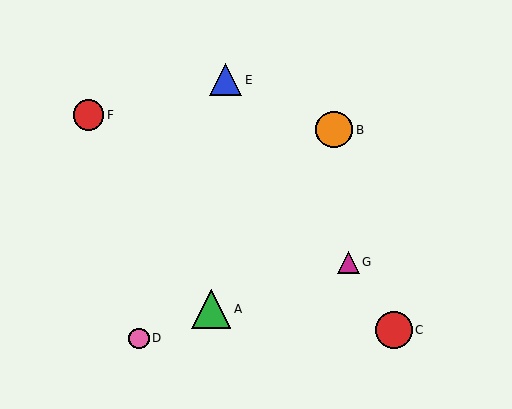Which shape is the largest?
The green triangle (labeled A) is the largest.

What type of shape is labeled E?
Shape E is a blue triangle.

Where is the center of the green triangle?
The center of the green triangle is at (211, 309).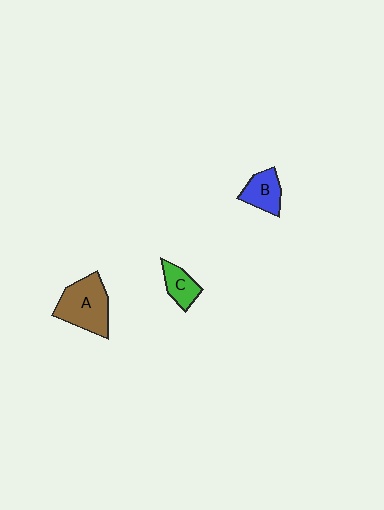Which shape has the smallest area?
Shape C (green).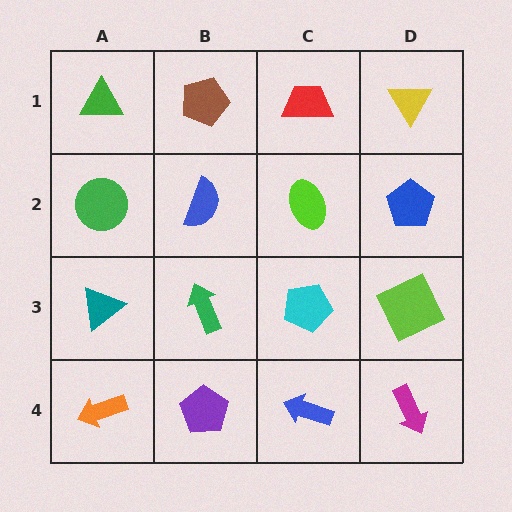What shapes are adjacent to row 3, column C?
A lime ellipse (row 2, column C), a blue arrow (row 4, column C), a green arrow (row 3, column B), a lime square (row 3, column D).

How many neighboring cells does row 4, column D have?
2.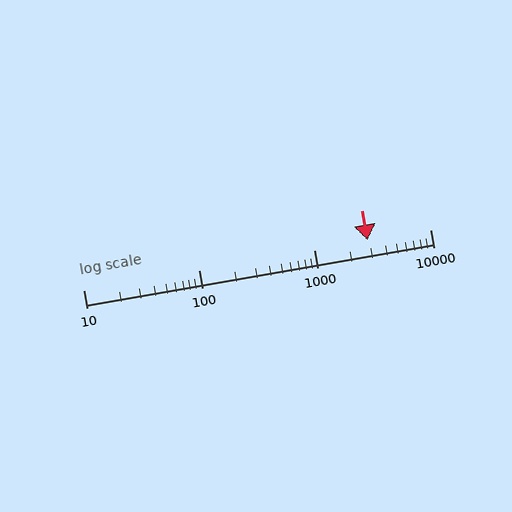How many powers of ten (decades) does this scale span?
The scale spans 3 decades, from 10 to 10000.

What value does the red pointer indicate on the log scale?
The pointer indicates approximately 2900.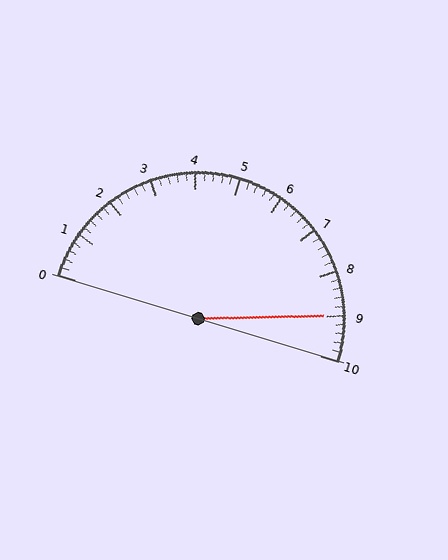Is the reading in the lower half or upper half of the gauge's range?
The reading is in the upper half of the range (0 to 10).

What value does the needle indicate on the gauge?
The needle indicates approximately 9.0.